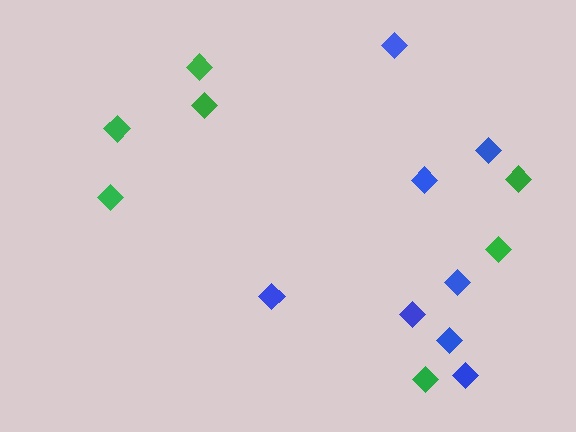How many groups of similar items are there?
There are 2 groups: one group of green diamonds (7) and one group of blue diamonds (8).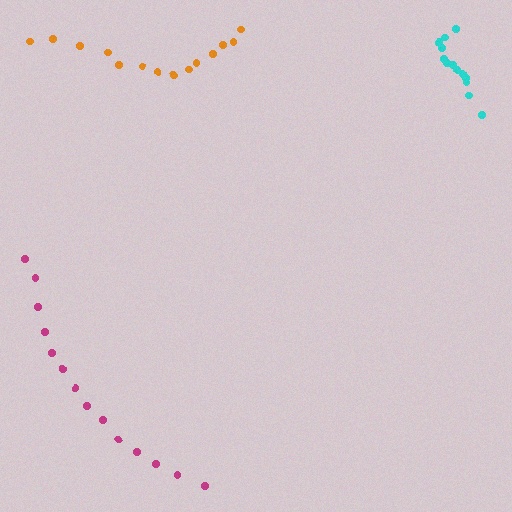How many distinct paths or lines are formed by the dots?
There are 3 distinct paths.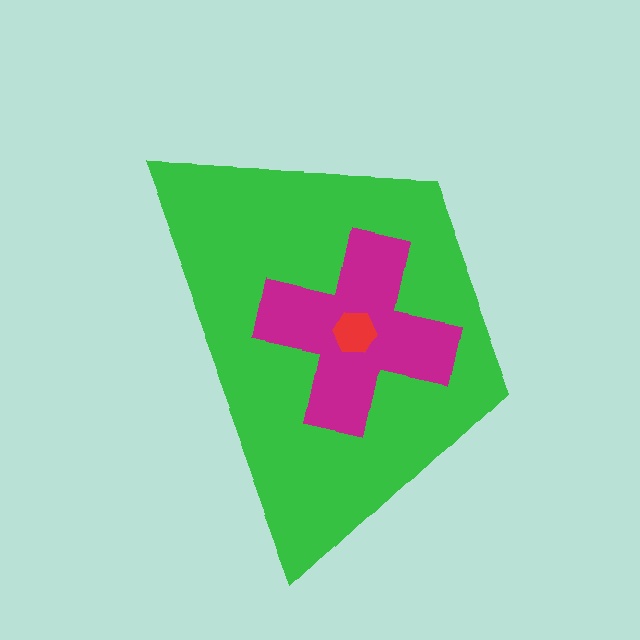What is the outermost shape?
The green trapezoid.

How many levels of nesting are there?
3.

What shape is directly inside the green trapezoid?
The magenta cross.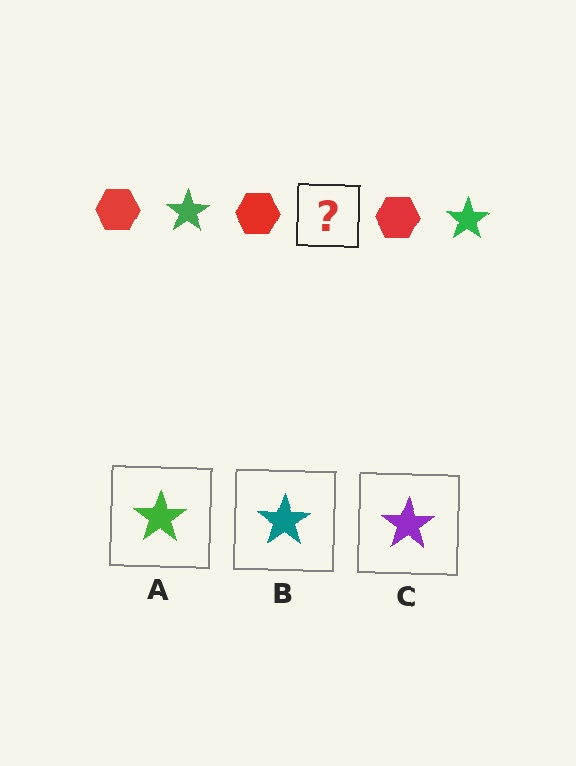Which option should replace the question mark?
Option A.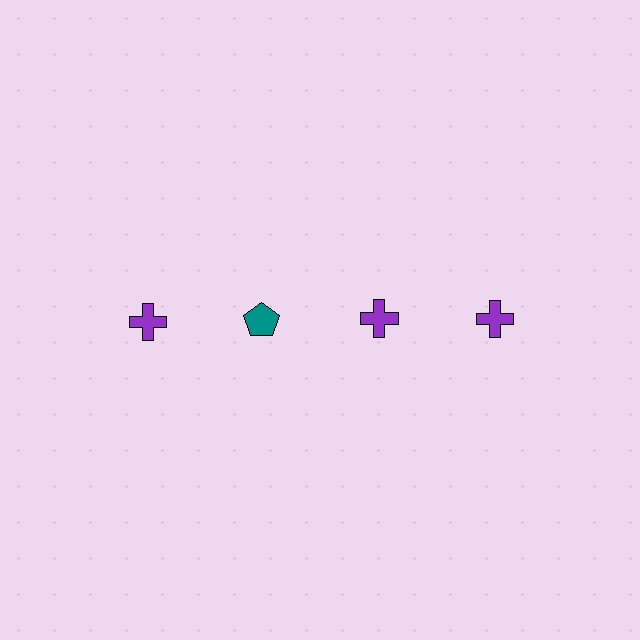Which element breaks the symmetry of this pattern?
The teal pentagon in the top row, second from left column breaks the symmetry. All other shapes are purple crosses.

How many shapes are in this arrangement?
There are 4 shapes arranged in a grid pattern.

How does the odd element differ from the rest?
It differs in both color (teal instead of purple) and shape (pentagon instead of cross).